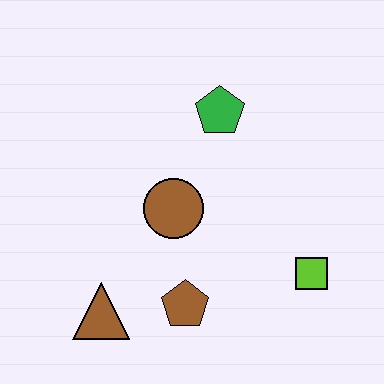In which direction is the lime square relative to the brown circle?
The lime square is to the right of the brown circle.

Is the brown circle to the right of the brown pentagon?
No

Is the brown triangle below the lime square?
Yes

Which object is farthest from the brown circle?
The lime square is farthest from the brown circle.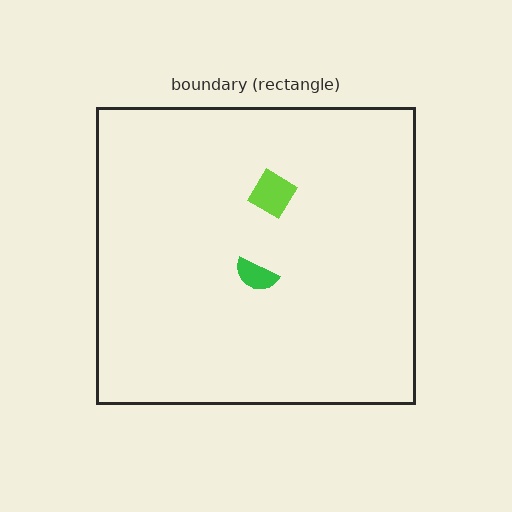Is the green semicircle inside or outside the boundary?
Inside.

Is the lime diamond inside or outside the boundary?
Inside.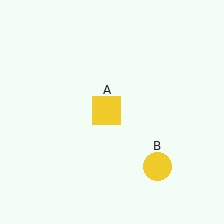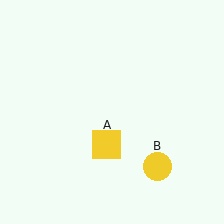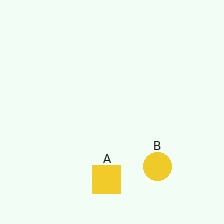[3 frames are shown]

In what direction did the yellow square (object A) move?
The yellow square (object A) moved down.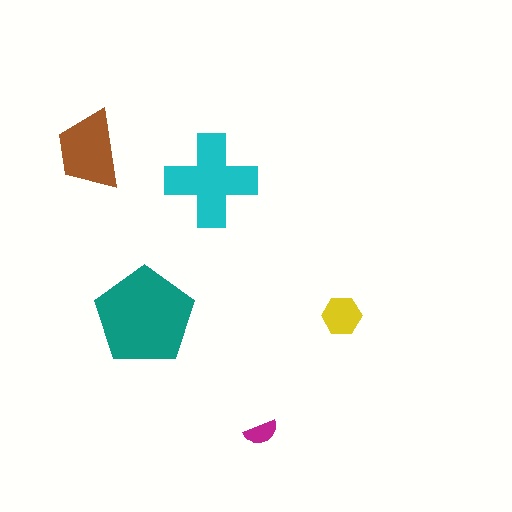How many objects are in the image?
There are 5 objects in the image.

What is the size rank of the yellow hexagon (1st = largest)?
4th.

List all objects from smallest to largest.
The magenta semicircle, the yellow hexagon, the brown trapezoid, the cyan cross, the teal pentagon.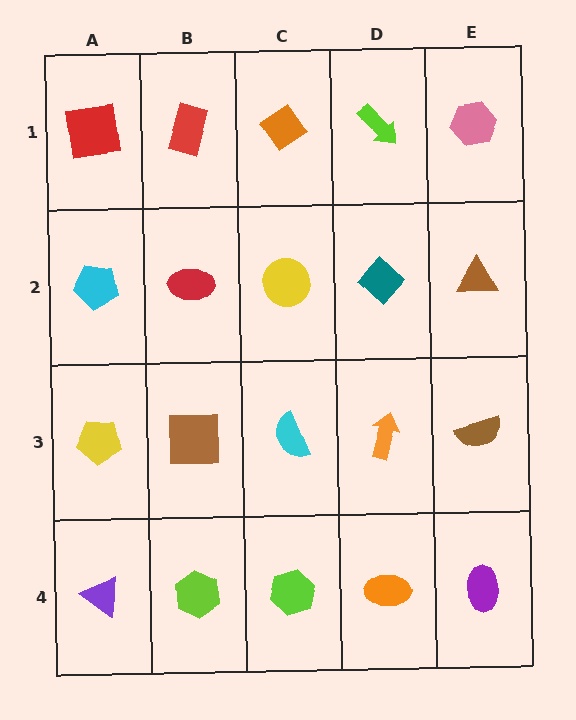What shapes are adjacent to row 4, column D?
An orange arrow (row 3, column D), a lime hexagon (row 4, column C), a purple ellipse (row 4, column E).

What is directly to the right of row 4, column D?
A purple ellipse.